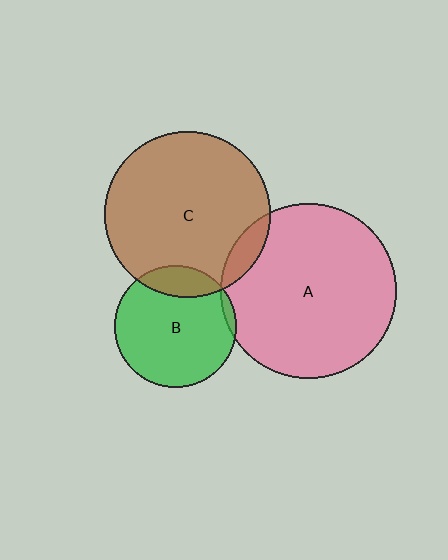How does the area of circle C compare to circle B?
Approximately 1.9 times.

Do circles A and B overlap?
Yes.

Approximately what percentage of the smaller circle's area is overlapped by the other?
Approximately 5%.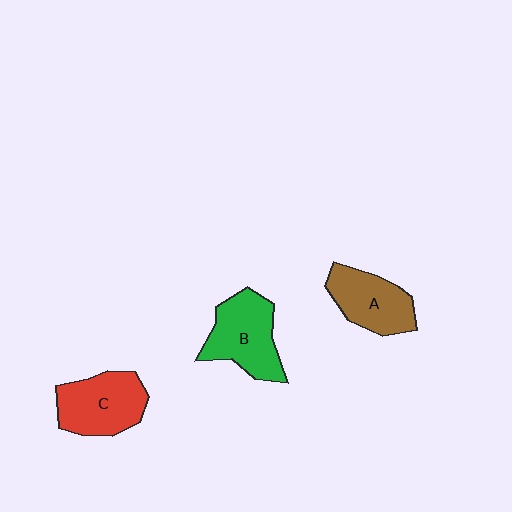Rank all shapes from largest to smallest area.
From largest to smallest: B (green), C (red), A (brown).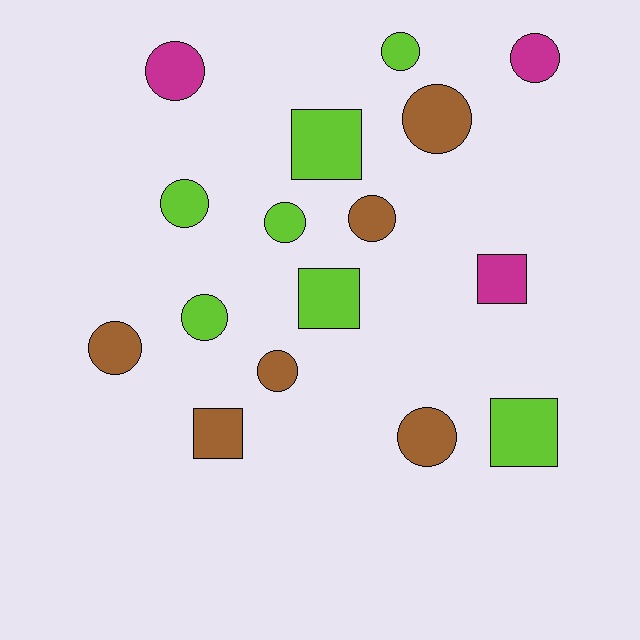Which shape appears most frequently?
Circle, with 11 objects.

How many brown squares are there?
There is 1 brown square.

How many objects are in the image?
There are 16 objects.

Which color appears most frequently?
Lime, with 7 objects.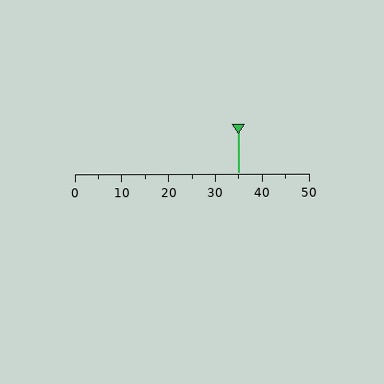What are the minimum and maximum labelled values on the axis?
The axis runs from 0 to 50.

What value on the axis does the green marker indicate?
The marker indicates approximately 35.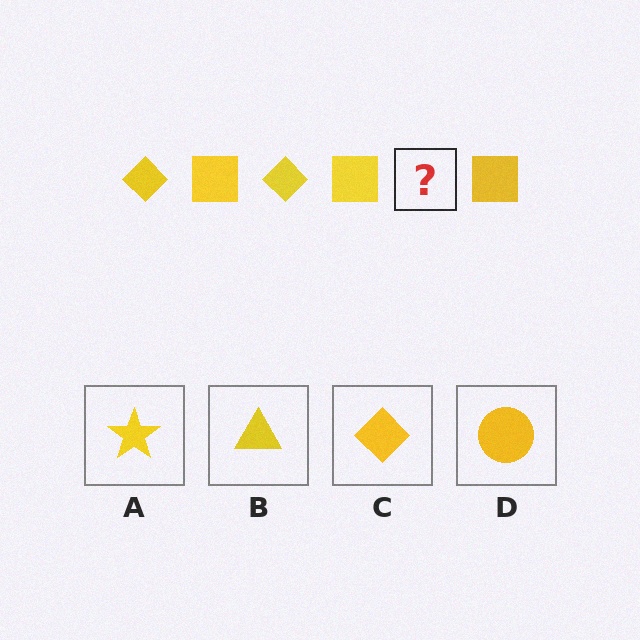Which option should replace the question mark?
Option C.